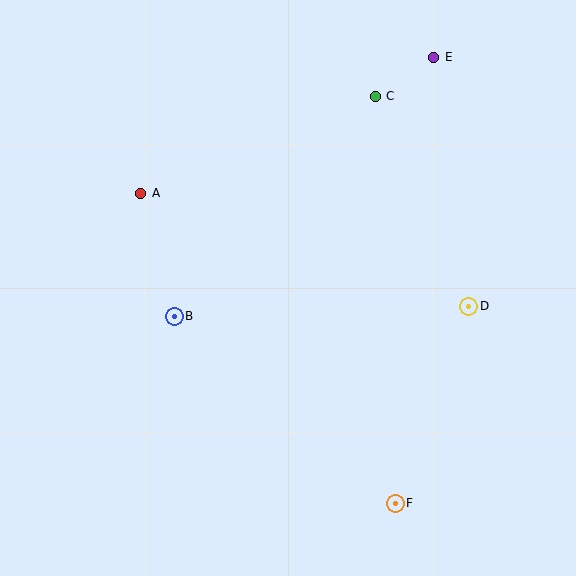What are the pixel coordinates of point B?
Point B is at (174, 316).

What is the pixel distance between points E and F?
The distance between E and F is 447 pixels.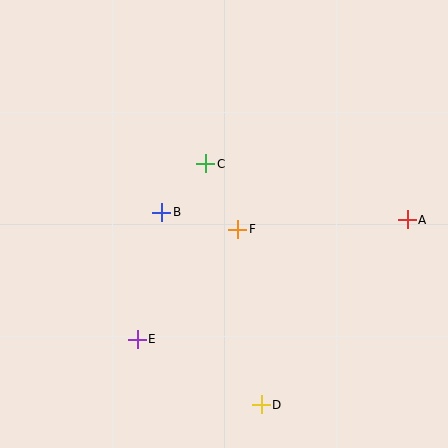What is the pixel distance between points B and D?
The distance between B and D is 217 pixels.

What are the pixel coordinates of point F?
Point F is at (238, 229).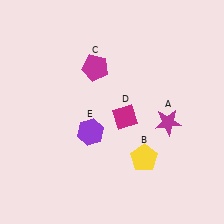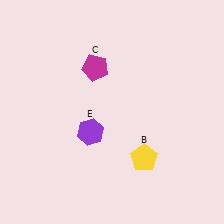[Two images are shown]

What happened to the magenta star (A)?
The magenta star (A) was removed in Image 2. It was in the bottom-right area of Image 1.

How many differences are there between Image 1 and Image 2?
There are 2 differences between the two images.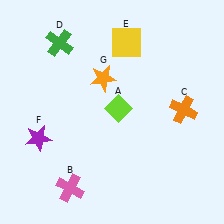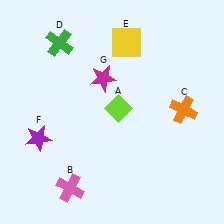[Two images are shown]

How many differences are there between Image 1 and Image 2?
There is 1 difference between the two images.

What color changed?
The star (G) changed from orange in Image 1 to magenta in Image 2.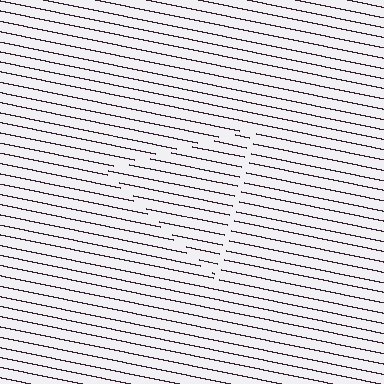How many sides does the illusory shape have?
3 sides — the line-ends trace a triangle.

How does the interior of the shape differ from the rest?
The interior of the shape contains the same grating, shifted by half a period — the contour is defined by the phase discontinuity where line-ends from the inner and outer gratings abut.